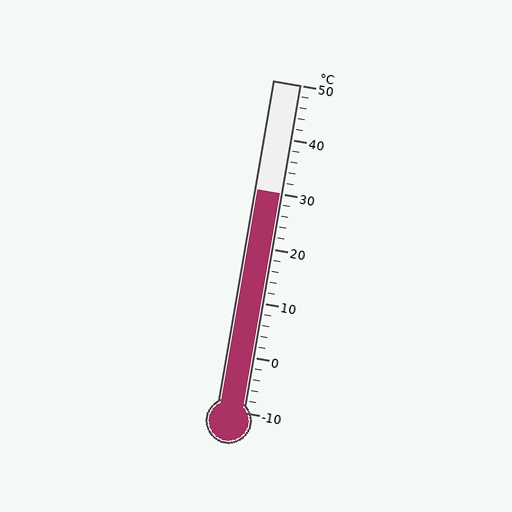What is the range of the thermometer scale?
The thermometer scale ranges from -10°C to 50°C.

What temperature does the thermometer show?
The thermometer shows approximately 30°C.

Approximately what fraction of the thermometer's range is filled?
The thermometer is filled to approximately 65% of its range.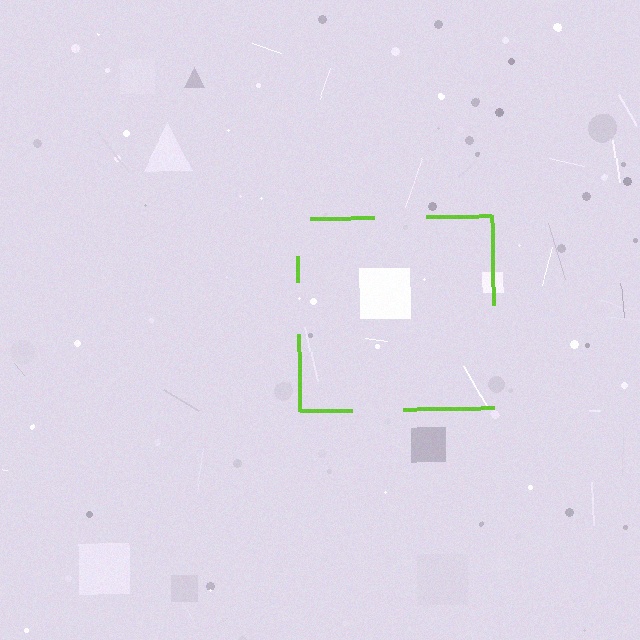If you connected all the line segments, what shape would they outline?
They would outline a square.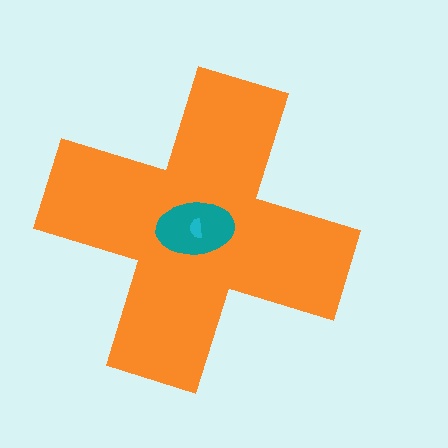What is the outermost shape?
The orange cross.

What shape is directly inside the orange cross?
The teal ellipse.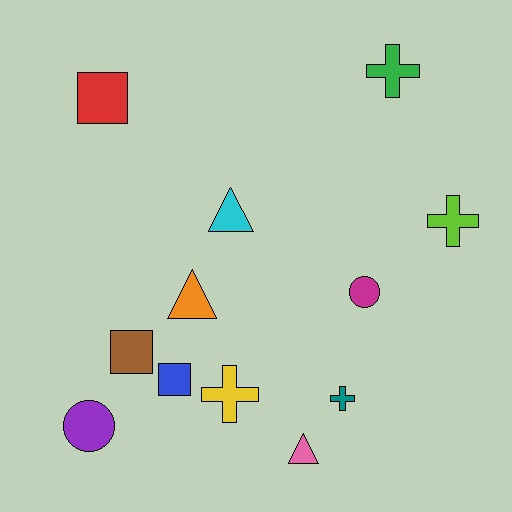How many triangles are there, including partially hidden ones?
There are 3 triangles.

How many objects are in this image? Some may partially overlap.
There are 12 objects.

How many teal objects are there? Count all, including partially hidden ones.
There is 1 teal object.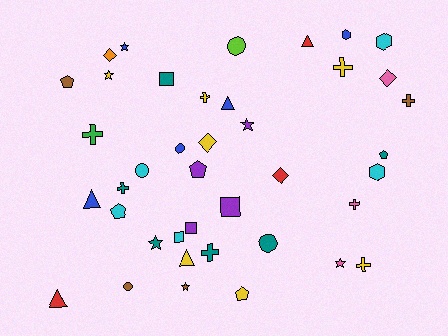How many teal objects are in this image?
There are 6 teal objects.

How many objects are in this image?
There are 40 objects.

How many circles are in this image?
There are 5 circles.